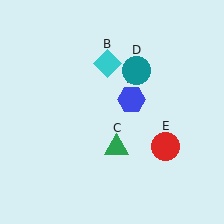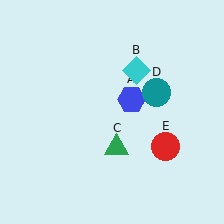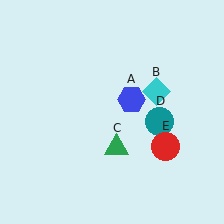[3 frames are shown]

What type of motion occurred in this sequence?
The cyan diamond (object B), teal circle (object D) rotated clockwise around the center of the scene.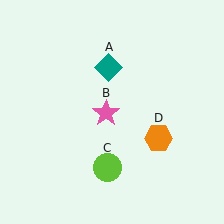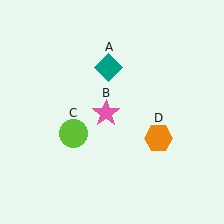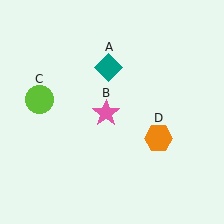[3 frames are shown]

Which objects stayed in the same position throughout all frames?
Teal diamond (object A) and pink star (object B) and orange hexagon (object D) remained stationary.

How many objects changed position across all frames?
1 object changed position: lime circle (object C).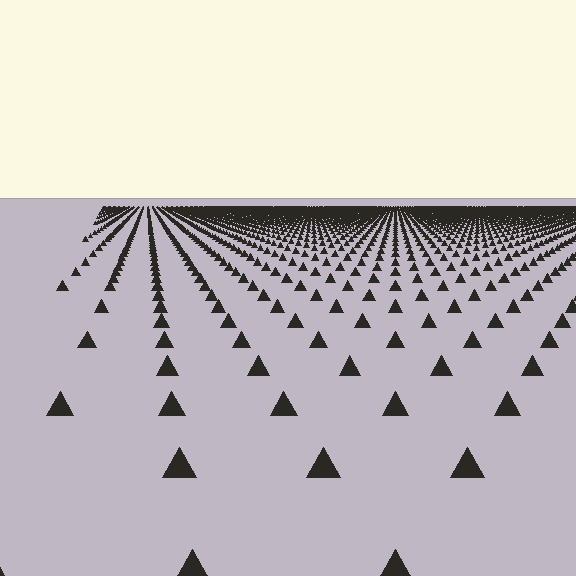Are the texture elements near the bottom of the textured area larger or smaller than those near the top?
Larger. Near the bottom, elements are closer to the viewer and appear at a bigger on-screen size.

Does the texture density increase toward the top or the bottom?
Density increases toward the top.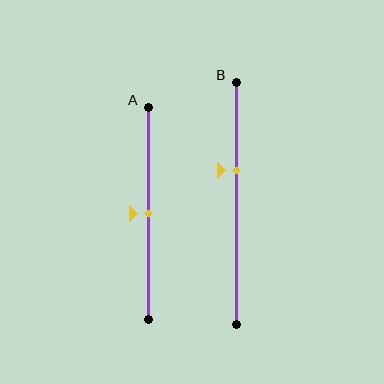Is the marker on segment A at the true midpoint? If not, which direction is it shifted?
Yes, the marker on segment A is at the true midpoint.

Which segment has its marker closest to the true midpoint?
Segment A has its marker closest to the true midpoint.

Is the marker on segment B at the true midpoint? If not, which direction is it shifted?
No, the marker on segment B is shifted upward by about 13% of the segment length.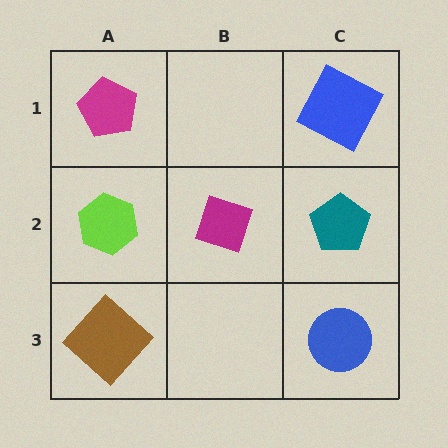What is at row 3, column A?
A brown diamond.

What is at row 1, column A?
A magenta pentagon.